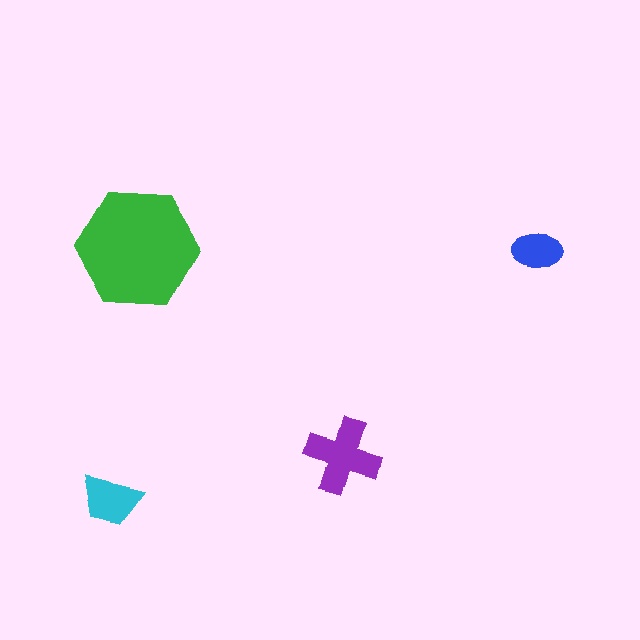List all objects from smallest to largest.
The blue ellipse, the cyan trapezoid, the purple cross, the green hexagon.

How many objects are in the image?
There are 4 objects in the image.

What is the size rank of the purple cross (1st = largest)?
2nd.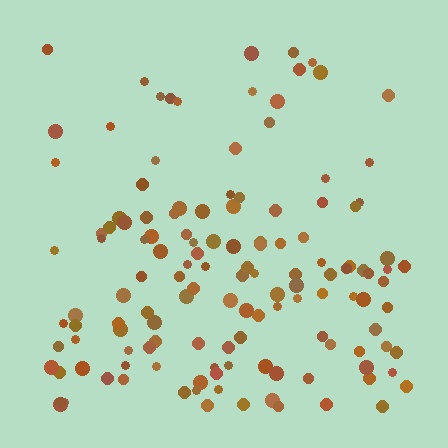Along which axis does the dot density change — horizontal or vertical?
Vertical.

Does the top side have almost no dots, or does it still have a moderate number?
Still a moderate number, just noticeably fewer than the bottom.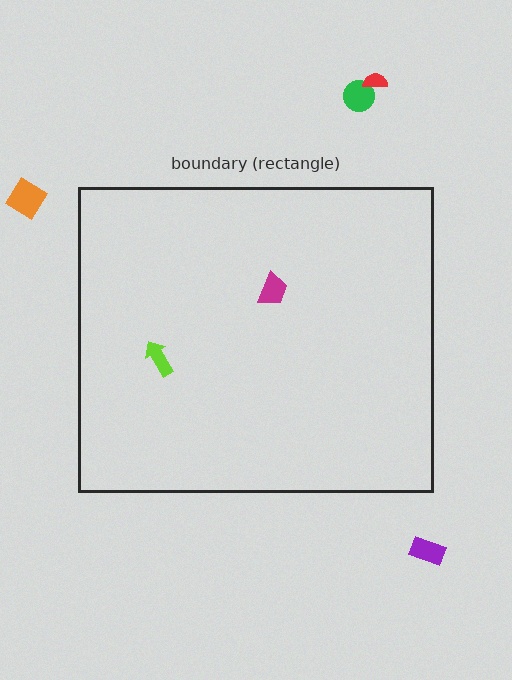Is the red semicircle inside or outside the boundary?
Outside.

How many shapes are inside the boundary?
2 inside, 4 outside.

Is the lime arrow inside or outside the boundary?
Inside.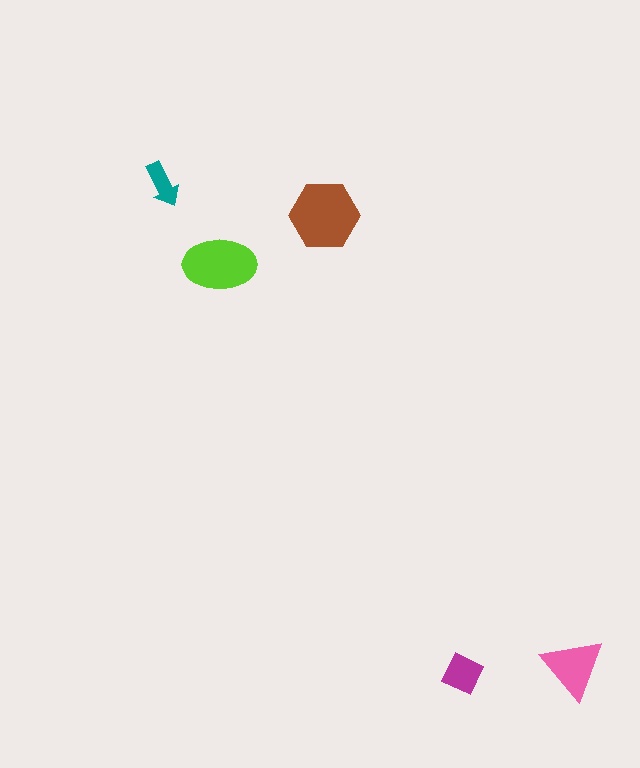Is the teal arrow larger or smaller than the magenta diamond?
Smaller.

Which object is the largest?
The brown hexagon.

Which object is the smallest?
The teal arrow.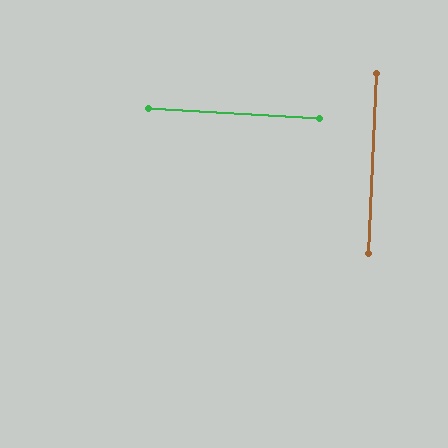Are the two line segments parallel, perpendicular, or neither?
Perpendicular — they meet at approximately 89°.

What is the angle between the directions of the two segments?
Approximately 89 degrees.